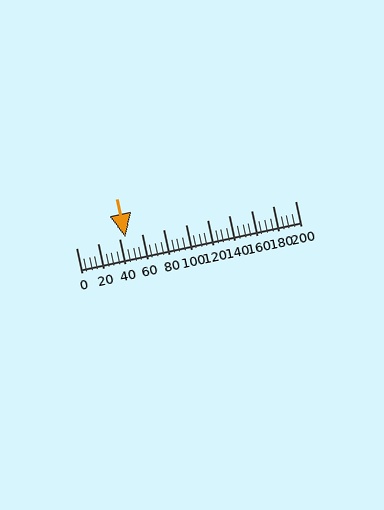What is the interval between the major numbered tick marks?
The major tick marks are spaced 20 units apart.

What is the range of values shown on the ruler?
The ruler shows values from 0 to 200.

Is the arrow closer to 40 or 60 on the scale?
The arrow is closer to 40.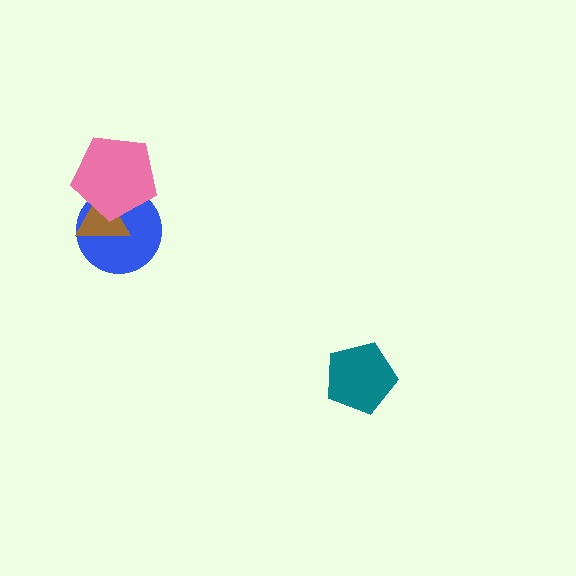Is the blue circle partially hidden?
Yes, it is partially covered by another shape.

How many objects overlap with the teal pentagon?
0 objects overlap with the teal pentagon.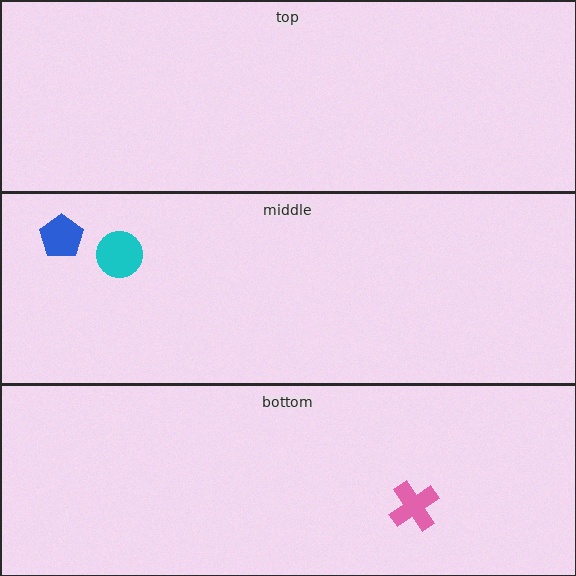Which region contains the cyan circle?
The middle region.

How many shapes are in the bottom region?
1.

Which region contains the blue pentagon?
The middle region.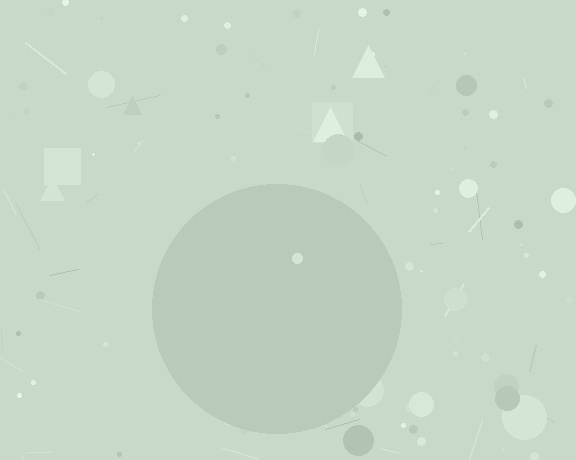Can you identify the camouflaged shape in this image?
The camouflaged shape is a circle.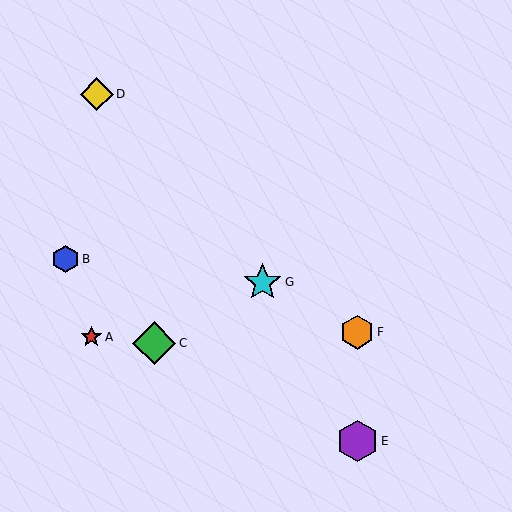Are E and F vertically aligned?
Yes, both are at x≈357.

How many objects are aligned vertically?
2 objects (E, F) are aligned vertically.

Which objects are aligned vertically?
Objects E, F are aligned vertically.